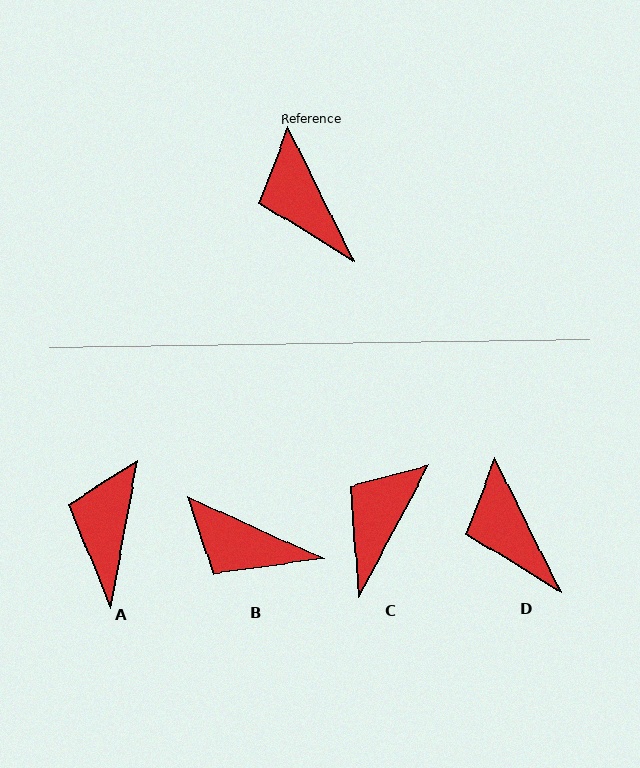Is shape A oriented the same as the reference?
No, it is off by about 36 degrees.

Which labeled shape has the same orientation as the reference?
D.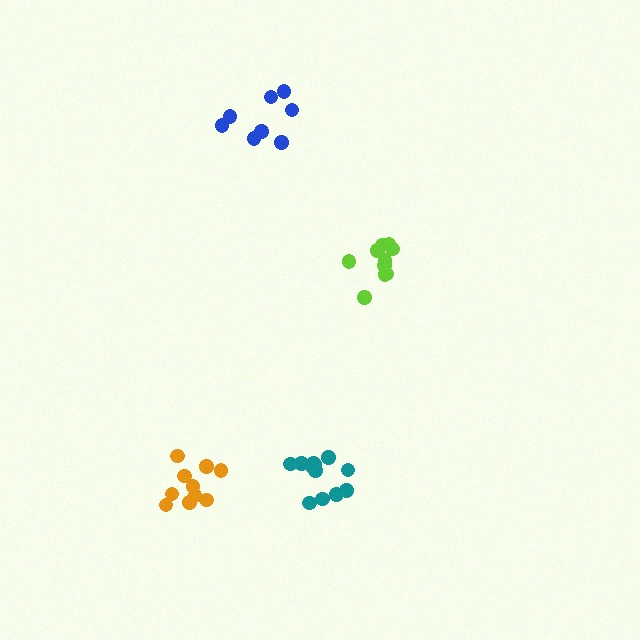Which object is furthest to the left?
The orange cluster is leftmost.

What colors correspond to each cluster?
The clusters are colored: blue, lime, orange, teal.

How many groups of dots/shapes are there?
There are 4 groups.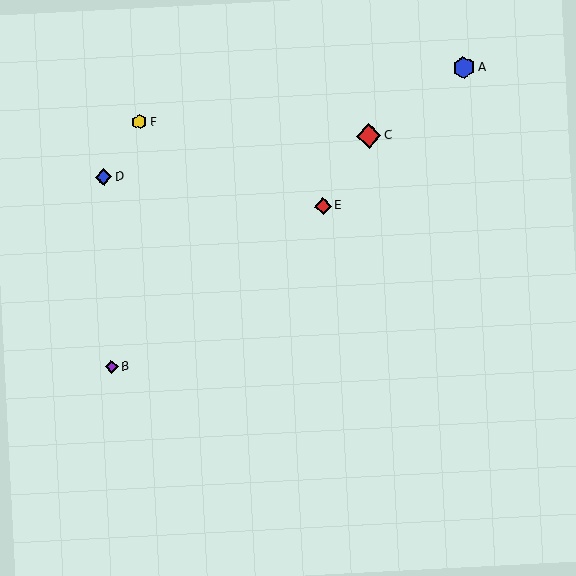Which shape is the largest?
The red diamond (labeled C) is the largest.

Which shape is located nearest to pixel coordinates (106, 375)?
The purple diamond (labeled B) at (112, 367) is nearest to that location.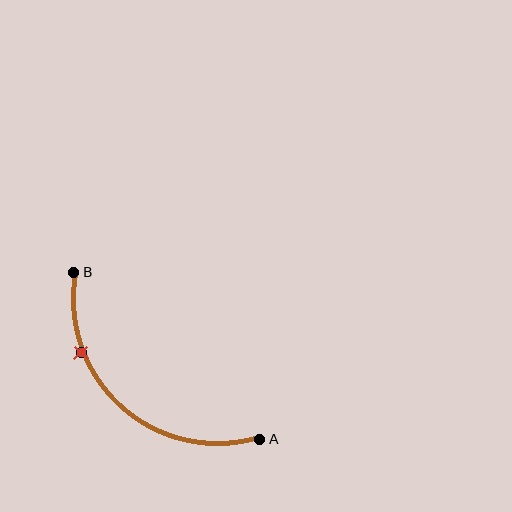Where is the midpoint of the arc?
The arc midpoint is the point on the curve farthest from the straight line joining A and B. It sits below and to the left of that line.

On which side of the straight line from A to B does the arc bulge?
The arc bulges below and to the left of the straight line connecting A and B.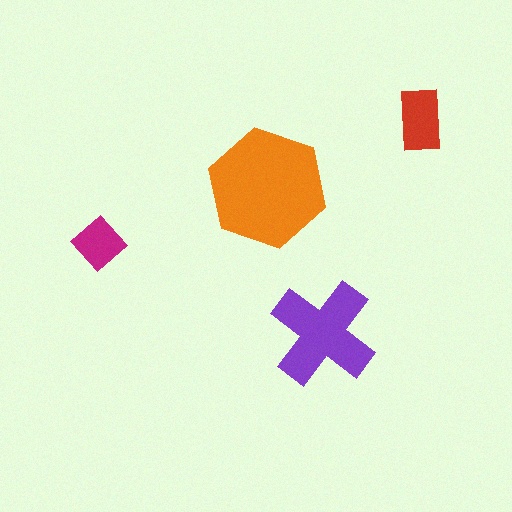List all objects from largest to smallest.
The orange hexagon, the purple cross, the red rectangle, the magenta diamond.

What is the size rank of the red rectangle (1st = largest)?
3rd.